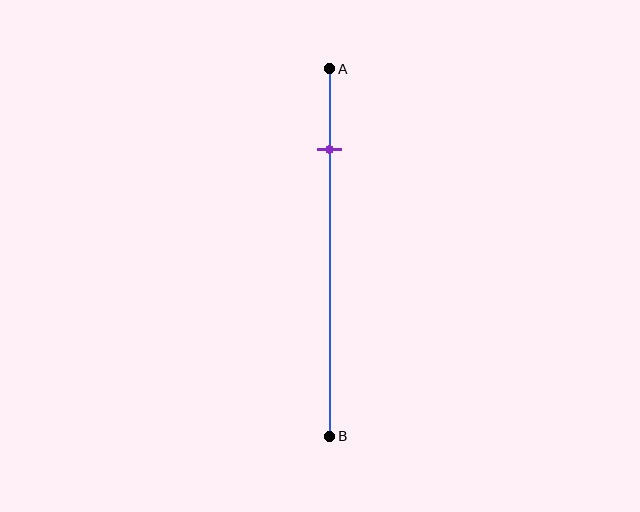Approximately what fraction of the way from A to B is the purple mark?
The purple mark is approximately 20% of the way from A to B.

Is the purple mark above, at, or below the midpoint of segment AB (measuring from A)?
The purple mark is above the midpoint of segment AB.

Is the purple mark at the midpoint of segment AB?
No, the mark is at about 20% from A, not at the 50% midpoint.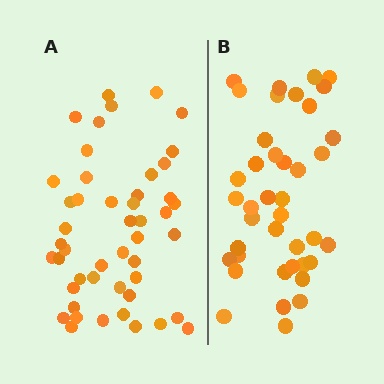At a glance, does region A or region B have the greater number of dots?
Region A (the left region) has more dots.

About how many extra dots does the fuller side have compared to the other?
Region A has roughly 8 or so more dots than region B.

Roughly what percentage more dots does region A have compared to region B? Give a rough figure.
About 20% more.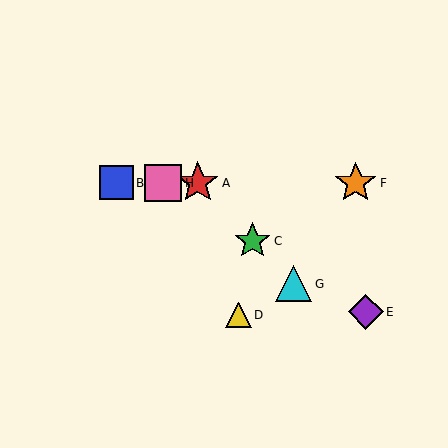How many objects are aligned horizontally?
4 objects (A, B, F, H) are aligned horizontally.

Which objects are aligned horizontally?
Objects A, B, F, H are aligned horizontally.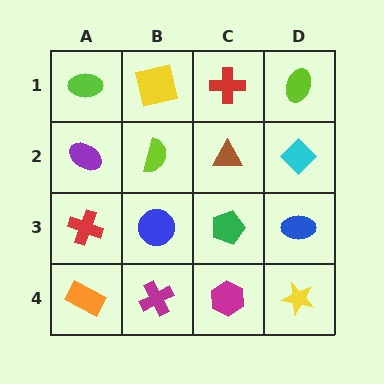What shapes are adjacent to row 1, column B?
A lime semicircle (row 2, column B), a lime ellipse (row 1, column A), a red cross (row 1, column C).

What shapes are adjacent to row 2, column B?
A yellow square (row 1, column B), a blue circle (row 3, column B), a purple ellipse (row 2, column A), a brown triangle (row 2, column C).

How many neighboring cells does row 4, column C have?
3.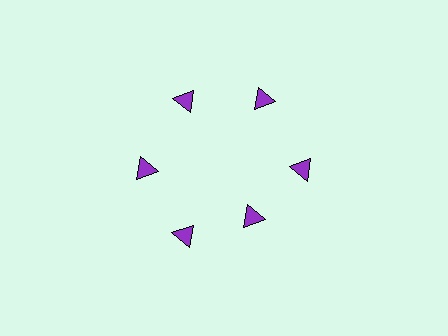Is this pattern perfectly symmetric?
No. The 6 purple triangles are arranged in a ring, but one element near the 5 o'clock position is pulled inward toward the center, breaking the 6-fold rotational symmetry.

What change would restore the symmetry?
The symmetry would be restored by moving it outward, back onto the ring so that all 6 triangles sit at equal angles and equal distance from the center.